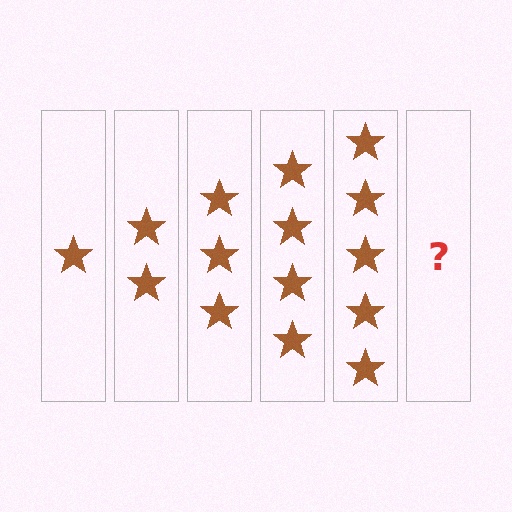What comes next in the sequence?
The next element should be 6 stars.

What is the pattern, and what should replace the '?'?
The pattern is that each step adds one more star. The '?' should be 6 stars.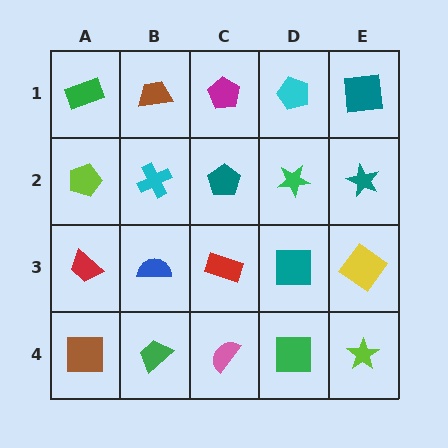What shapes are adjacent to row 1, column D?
A green star (row 2, column D), a magenta pentagon (row 1, column C), a teal square (row 1, column E).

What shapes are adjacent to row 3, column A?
A lime pentagon (row 2, column A), a brown square (row 4, column A), a blue semicircle (row 3, column B).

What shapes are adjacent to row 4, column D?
A teal square (row 3, column D), a pink semicircle (row 4, column C), a lime star (row 4, column E).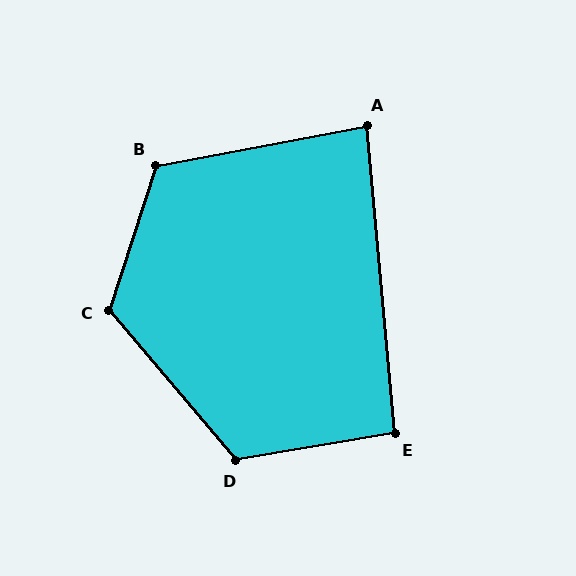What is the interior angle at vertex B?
Approximately 118 degrees (obtuse).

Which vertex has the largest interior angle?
C, at approximately 122 degrees.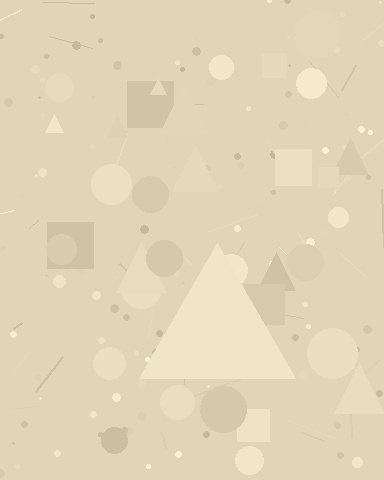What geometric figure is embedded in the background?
A triangle is embedded in the background.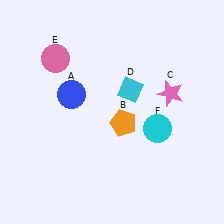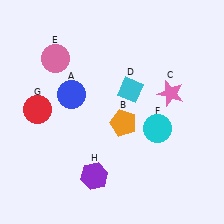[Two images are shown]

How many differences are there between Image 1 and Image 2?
There are 2 differences between the two images.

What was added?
A red circle (G), a purple hexagon (H) were added in Image 2.